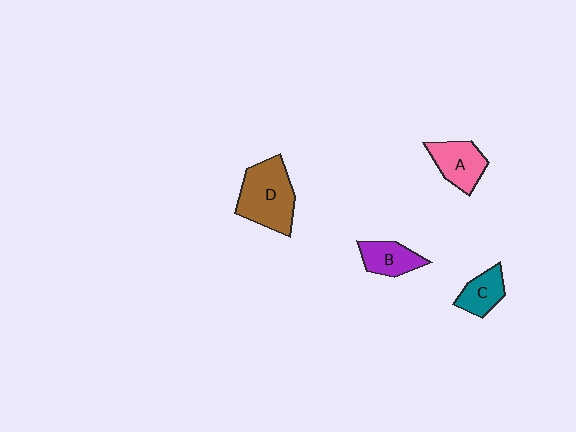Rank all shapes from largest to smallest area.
From largest to smallest: D (brown), A (pink), B (purple), C (teal).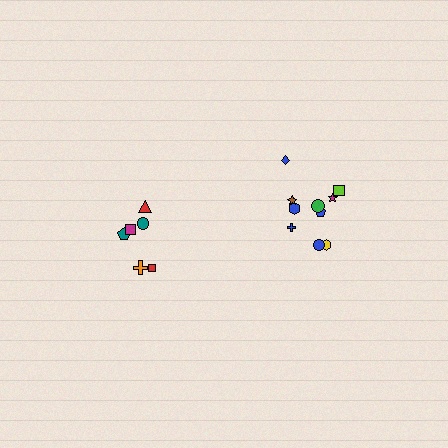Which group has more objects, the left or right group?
The right group.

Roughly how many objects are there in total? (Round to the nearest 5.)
Roughly 15 objects in total.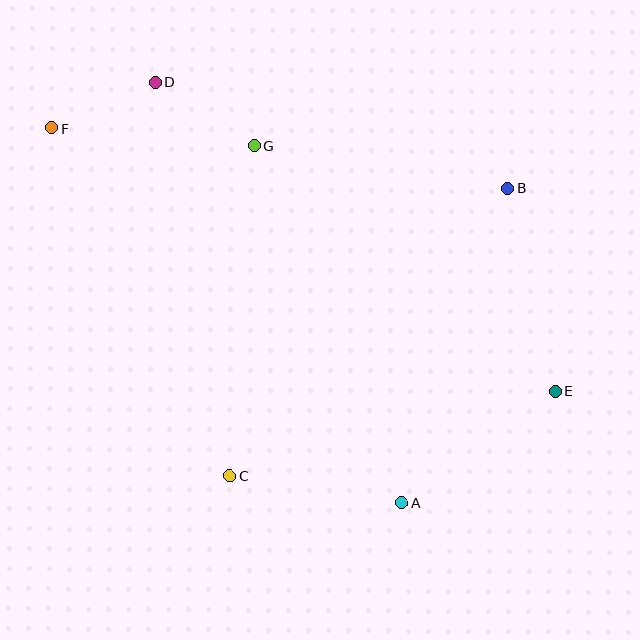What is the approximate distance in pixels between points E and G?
The distance between E and G is approximately 388 pixels.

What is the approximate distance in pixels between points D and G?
The distance between D and G is approximately 117 pixels.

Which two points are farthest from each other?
Points E and F are farthest from each other.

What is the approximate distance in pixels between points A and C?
The distance between A and C is approximately 174 pixels.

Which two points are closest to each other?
Points D and F are closest to each other.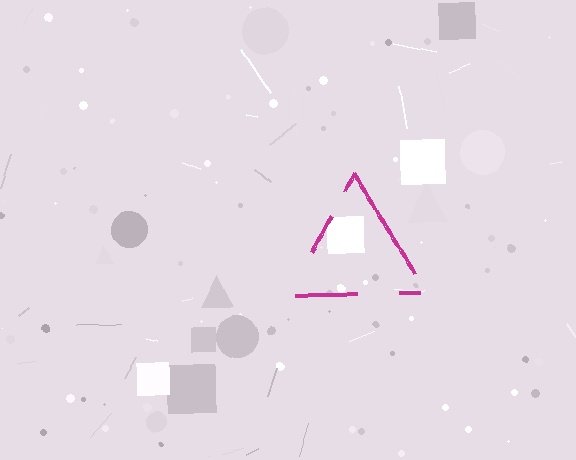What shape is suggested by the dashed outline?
The dashed outline suggests a triangle.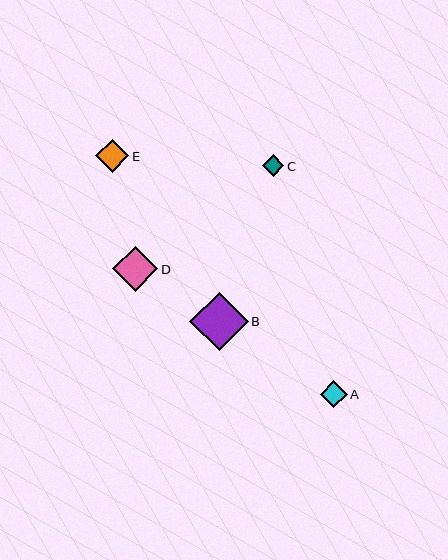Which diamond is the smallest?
Diamond C is the smallest with a size of approximately 21 pixels.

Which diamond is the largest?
Diamond B is the largest with a size of approximately 59 pixels.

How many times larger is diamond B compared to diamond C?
Diamond B is approximately 2.7 times the size of diamond C.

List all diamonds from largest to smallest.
From largest to smallest: B, D, E, A, C.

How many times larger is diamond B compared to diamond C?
Diamond B is approximately 2.7 times the size of diamond C.